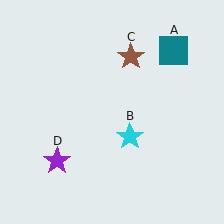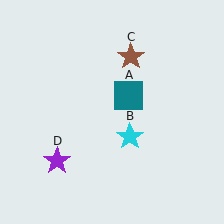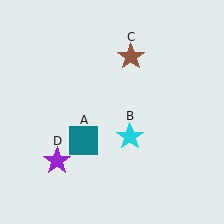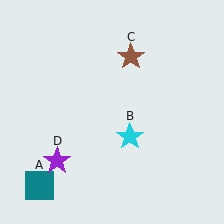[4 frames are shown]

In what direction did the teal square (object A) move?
The teal square (object A) moved down and to the left.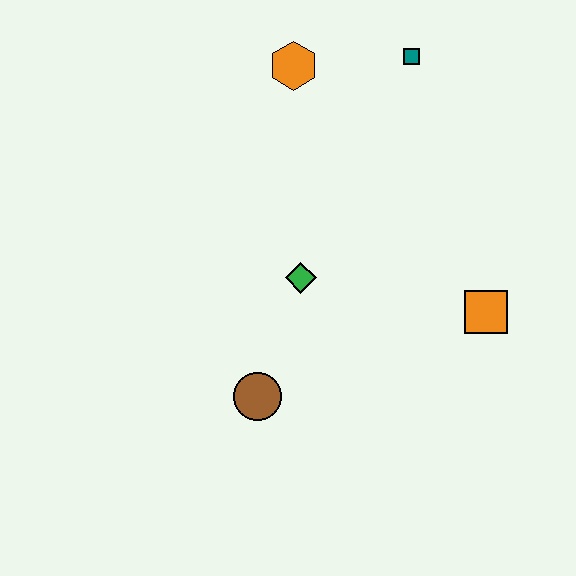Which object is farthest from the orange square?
The orange hexagon is farthest from the orange square.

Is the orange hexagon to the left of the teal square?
Yes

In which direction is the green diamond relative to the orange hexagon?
The green diamond is below the orange hexagon.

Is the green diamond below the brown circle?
No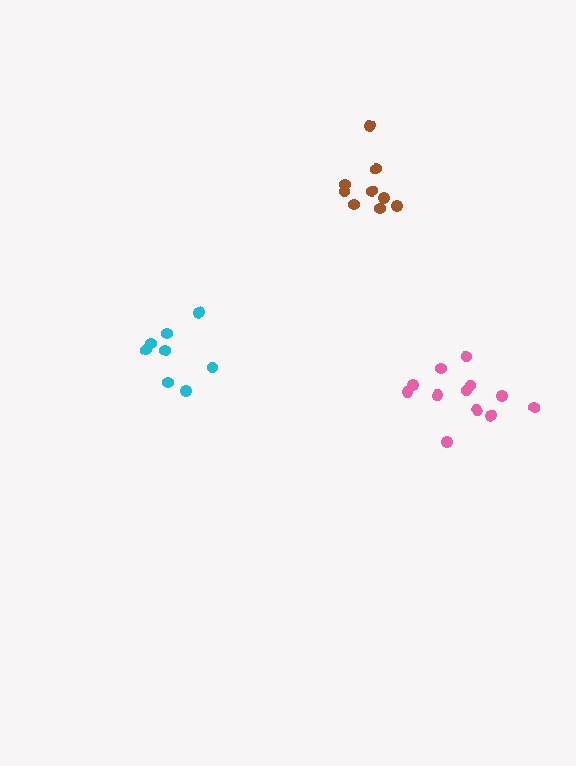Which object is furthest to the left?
The cyan cluster is leftmost.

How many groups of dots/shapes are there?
There are 3 groups.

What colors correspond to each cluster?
The clusters are colored: cyan, pink, brown.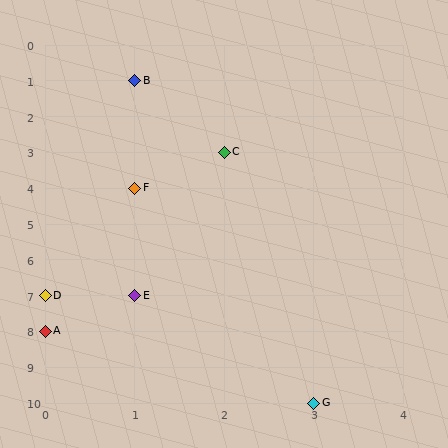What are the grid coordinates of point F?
Point F is at grid coordinates (1, 4).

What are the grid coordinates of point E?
Point E is at grid coordinates (1, 7).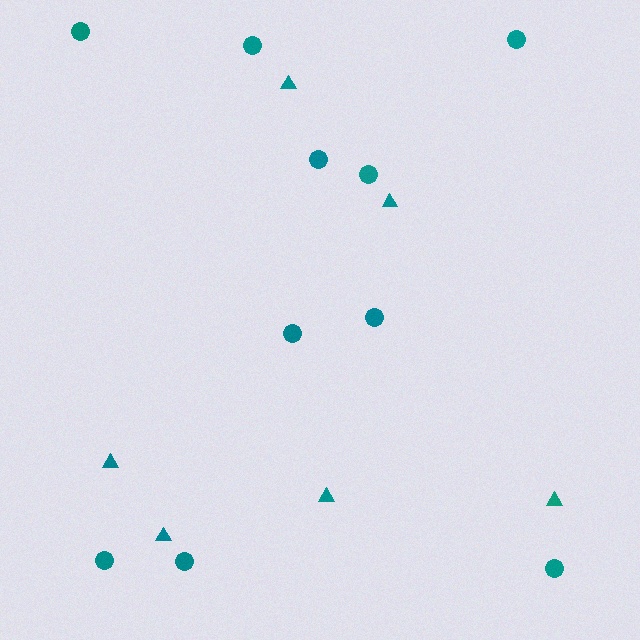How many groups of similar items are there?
There are 2 groups: one group of circles (10) and one group of triangles (6).